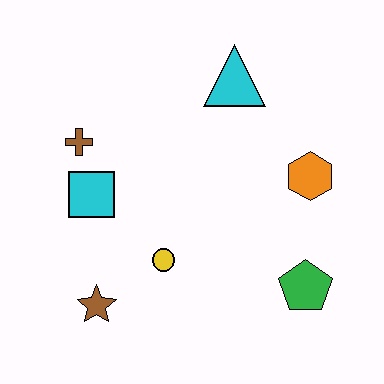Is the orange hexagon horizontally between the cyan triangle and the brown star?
No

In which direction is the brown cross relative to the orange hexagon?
The brown cross is to the left of the orange hexagon.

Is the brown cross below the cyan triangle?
Yes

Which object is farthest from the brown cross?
The green pentagon is farthest from the brown cross.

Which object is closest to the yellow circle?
The brown star is closest to the yellow circle.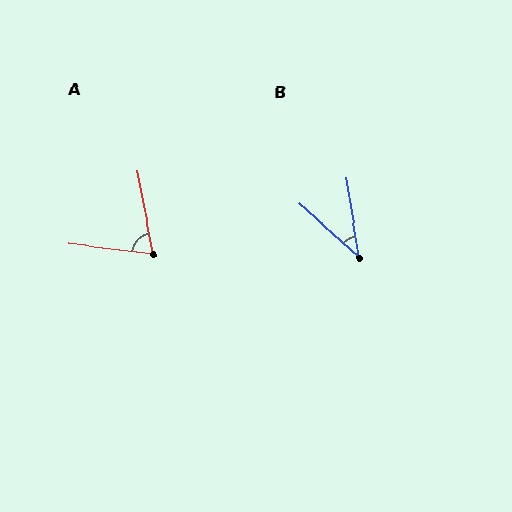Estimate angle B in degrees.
Approximately 39 degrees.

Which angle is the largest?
A, at approximately 72 degrees.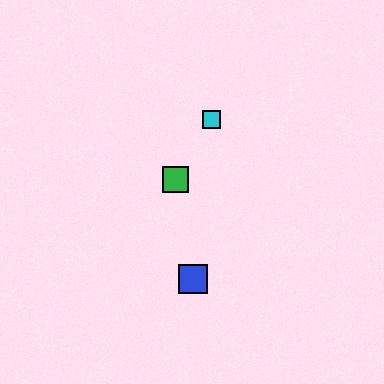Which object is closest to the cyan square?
The green square is closest to the cyan square.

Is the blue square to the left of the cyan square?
Yes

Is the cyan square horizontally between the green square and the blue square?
No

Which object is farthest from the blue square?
The cyan square is farthest from the blue square.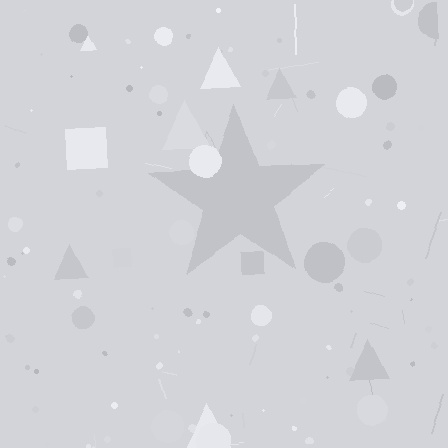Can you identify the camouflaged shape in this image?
The camouflaged shape is a star.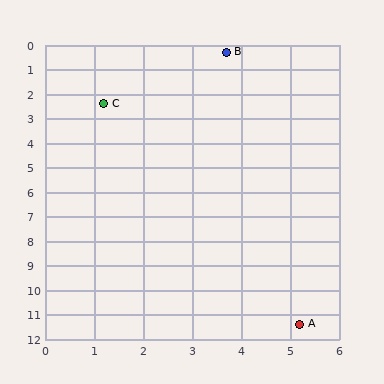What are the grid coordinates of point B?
Point B is at approximately (3.7, 0.3).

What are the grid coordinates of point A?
Point A is at approximately (5.2, 11.4).